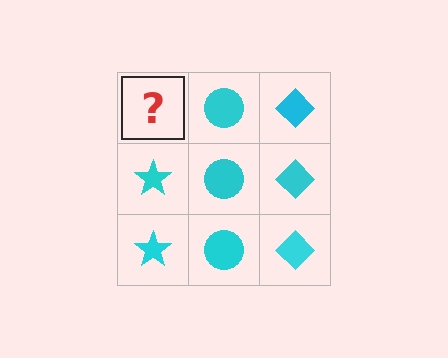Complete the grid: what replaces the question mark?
The question mark should be replaced with a cyan star.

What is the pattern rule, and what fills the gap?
The rule is that each column has a consistent shape. The gap should be filled with a cyan star.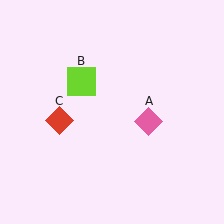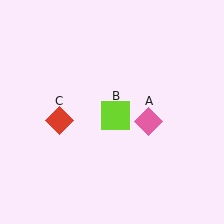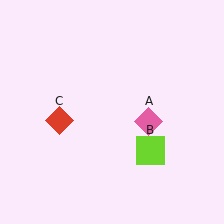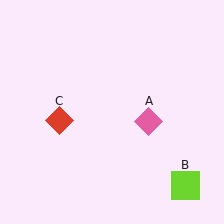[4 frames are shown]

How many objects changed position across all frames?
1 object changed position: lime square (object B).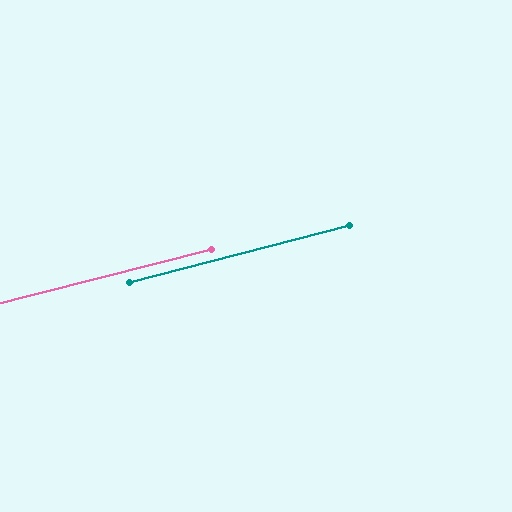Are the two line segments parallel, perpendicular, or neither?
Parallel — their directions differ by only 0.4°.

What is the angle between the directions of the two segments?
Approximately 0 degrees.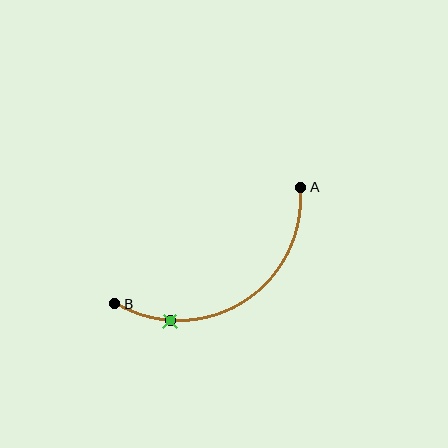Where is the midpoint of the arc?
The arc midpoint is the point on the curve farthest from the straight line joining A and B. It sits below that line.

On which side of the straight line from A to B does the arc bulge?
The arc bulges below the straight line connecting A and B.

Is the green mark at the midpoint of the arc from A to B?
No. The green mark lies on the arc but is closer to endpoint B. The arc midpoint would be at the point on the curve equidistant along the arc from both A and B.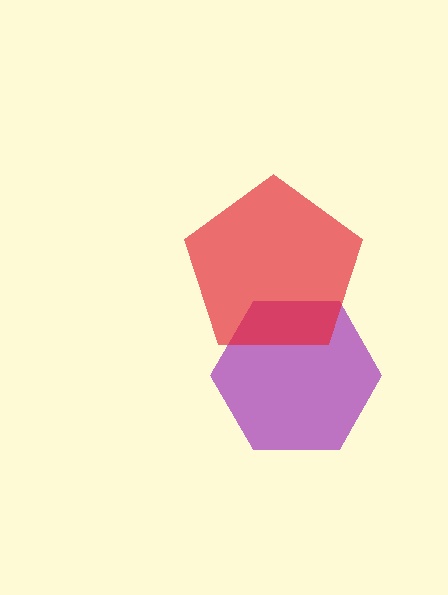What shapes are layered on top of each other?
The layered shapes are: a purple hexagon, a red pentagon.